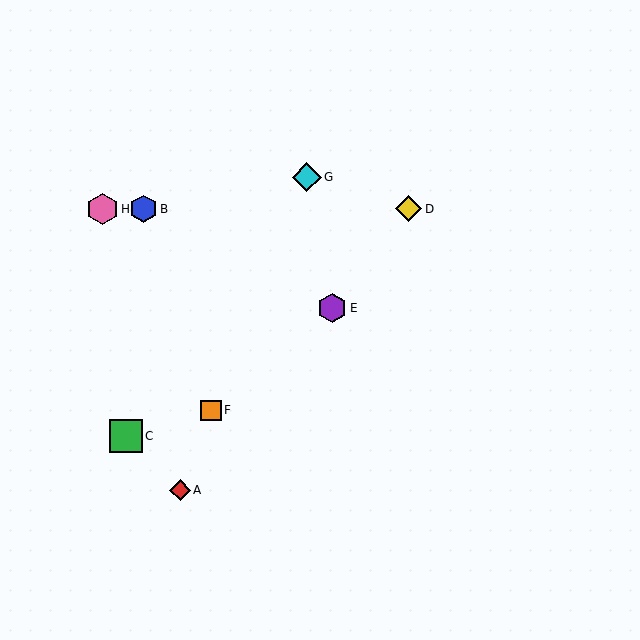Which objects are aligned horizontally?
Objects B, D, H are aligned horizontally.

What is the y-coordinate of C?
Object C is at y≈436.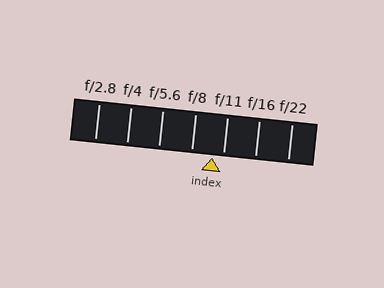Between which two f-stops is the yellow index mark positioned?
The index mark is between f/8 and f/11.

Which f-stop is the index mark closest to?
The index mark is closest to f/11.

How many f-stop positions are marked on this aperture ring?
There are 7 f-stop positions marked.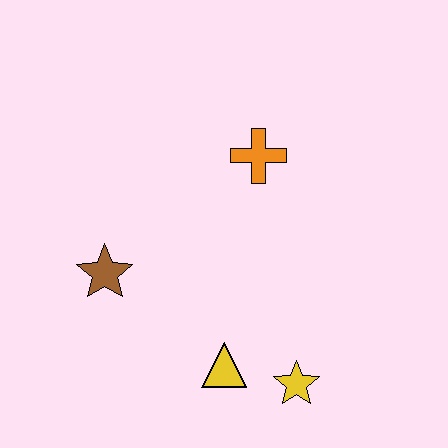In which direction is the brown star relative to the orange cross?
The brown star is to the left of the orange cross.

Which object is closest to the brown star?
The yellow triangle is closest to the brown star.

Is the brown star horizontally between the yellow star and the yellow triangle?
No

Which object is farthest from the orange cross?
The yellow star is farthest from the orange cross.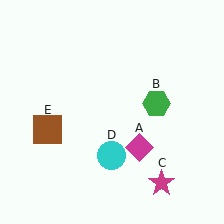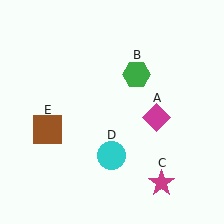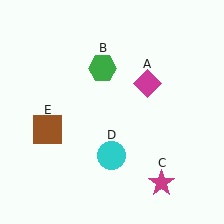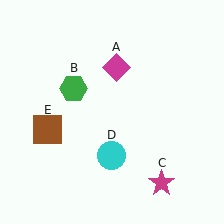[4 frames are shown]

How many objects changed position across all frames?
2 objects changed position: magenta diamond (object A), green hexagon (object B).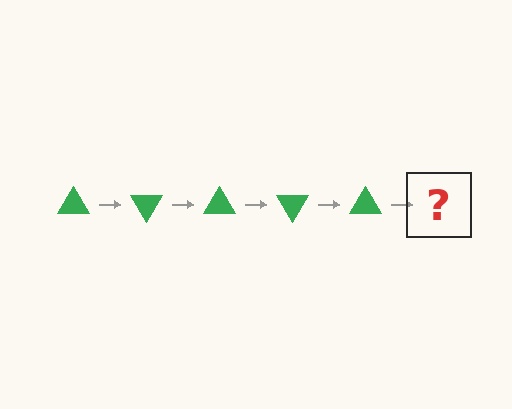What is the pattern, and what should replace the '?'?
The pattern is that the triangle rotates 60 degrees each step. The '?' should be a green triangle rotated 300 degrees.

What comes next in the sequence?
The next element should be a green triangle rotated 300 degrees.